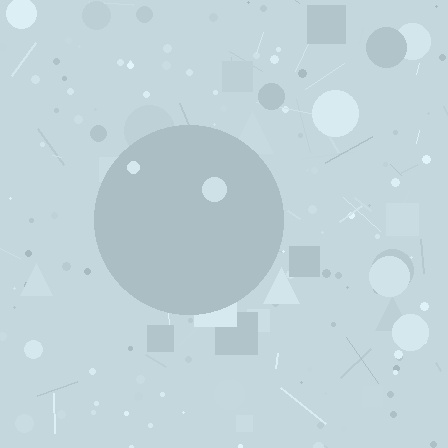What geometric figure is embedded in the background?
A circle is embedded in the background.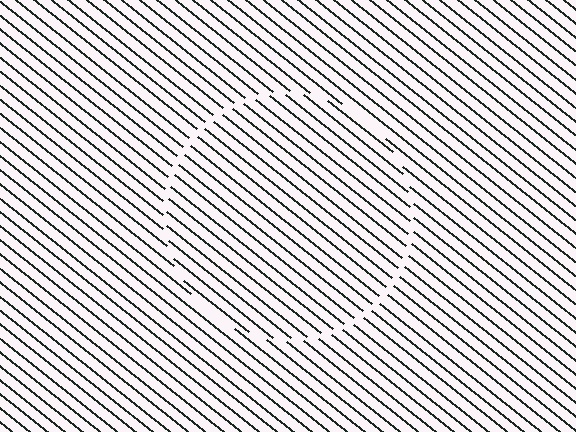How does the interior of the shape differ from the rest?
The interior of the shape contains the same grating, shifted by half a period — the contour is defined by the phase discontinuity where line-ends from the inner and outer gratings abut.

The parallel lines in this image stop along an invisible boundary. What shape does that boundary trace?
An illusory circle. The interior of the shape contains the same grating, shifted by half a period — the contour is defined by the phase discontinuity where line-ends from the inner and outer gratings abut.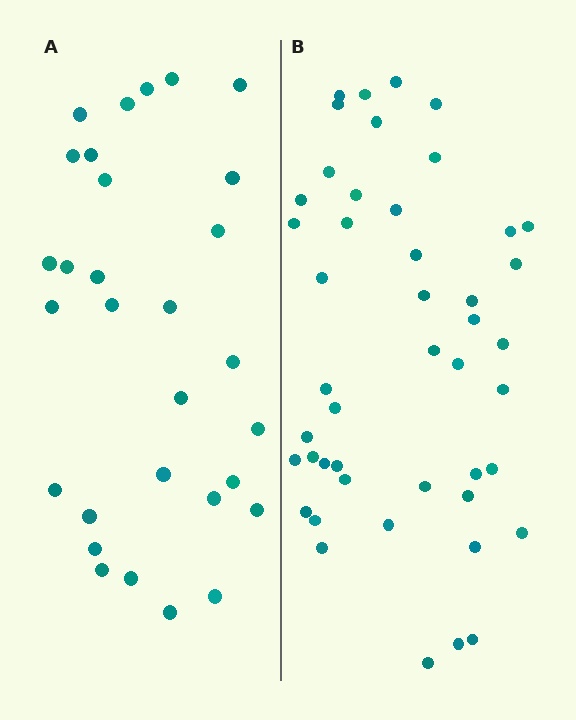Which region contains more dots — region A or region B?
Region B (the right region) has more dots.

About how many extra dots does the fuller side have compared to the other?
Region B has approximately 15 more dots than region A.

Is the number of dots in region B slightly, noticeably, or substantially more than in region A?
Region B has substantially more. The ratio is roughly 1.5 to 1.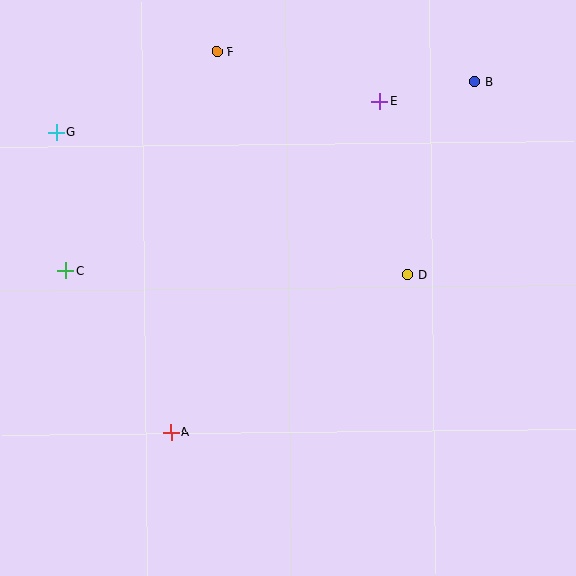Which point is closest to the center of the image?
Point D at (408, 274) is closest to the center.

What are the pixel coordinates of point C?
Point C is at (66, 271).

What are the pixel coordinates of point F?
Point F is at (217, 52).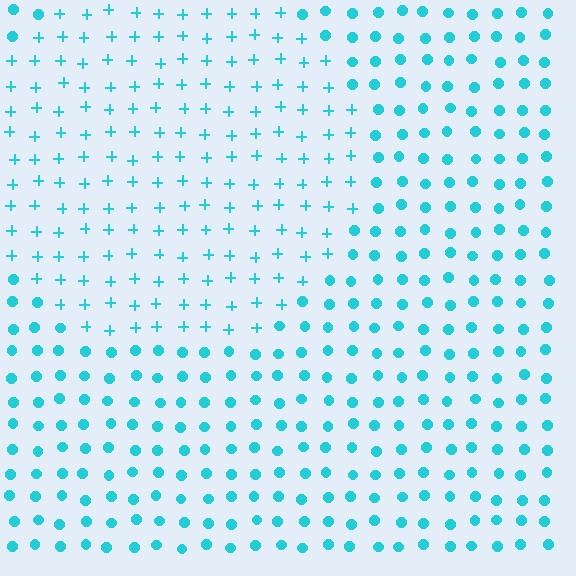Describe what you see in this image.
The image is filled with small cyan elements arranged in a uniform grid. A circle-shaped region contains plus signs, while the surrounding area contains circles. The boundary is defined purely by the change in element shape.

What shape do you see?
I see a circle.